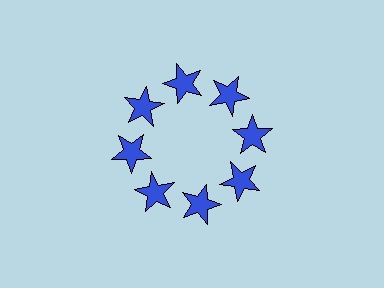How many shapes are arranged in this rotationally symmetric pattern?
There are 8 shapes, arranged in 8 groups of 1.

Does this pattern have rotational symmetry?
Yes, this pattern has 8-fold rotational symmetry. It looks the same after rotating 45 degrees around the center.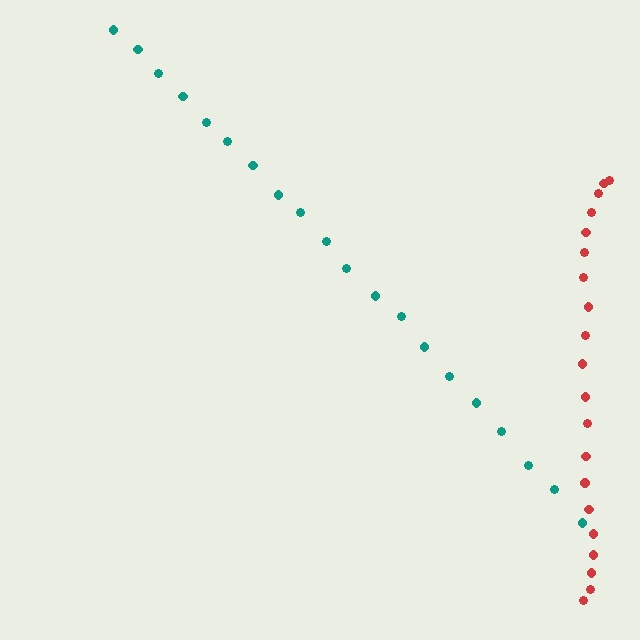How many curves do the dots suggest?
There are 2 distinct paths.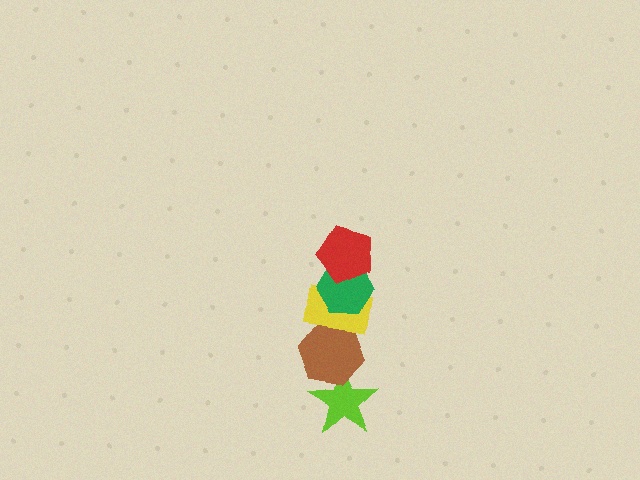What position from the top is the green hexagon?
The green hexagon is 2nd from the top.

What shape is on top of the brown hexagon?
The yellow rectangle is on top of the brown hexagon.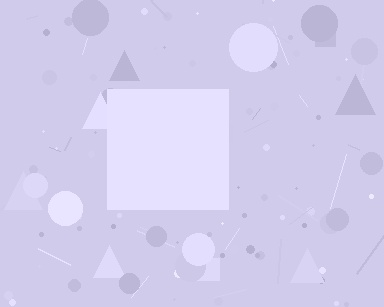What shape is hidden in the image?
A square is hidden in the image.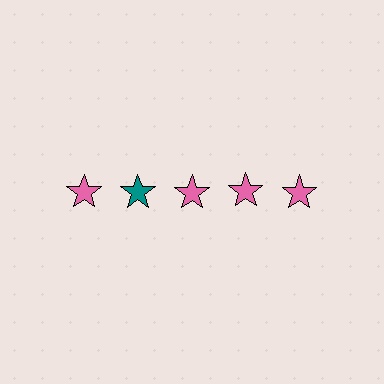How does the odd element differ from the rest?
It has a different color: teal instead of pink.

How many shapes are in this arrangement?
There are 5 shapes arranged in a grid pattern.